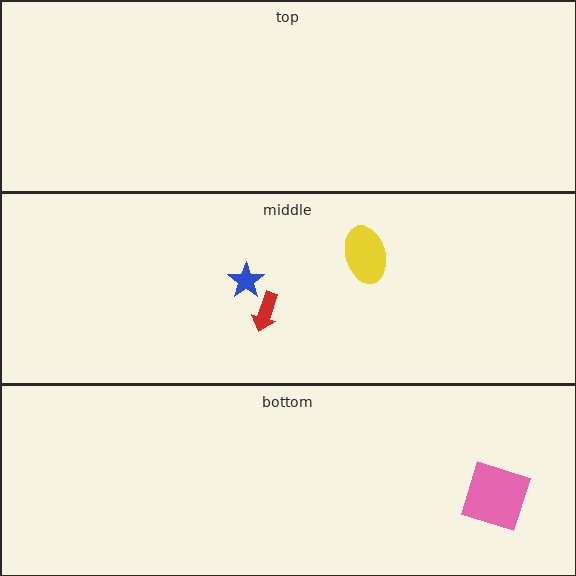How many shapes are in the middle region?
3.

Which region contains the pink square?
The bottom region.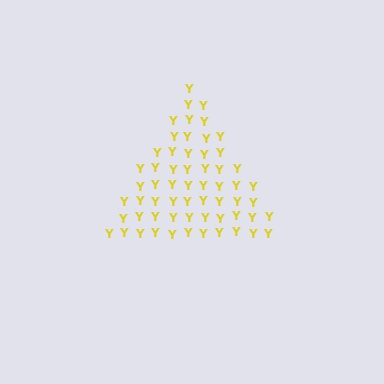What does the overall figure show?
The overall figure shows a triangle.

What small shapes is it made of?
It is made of small letter Y's.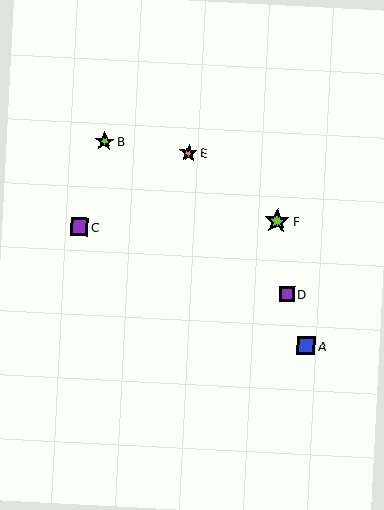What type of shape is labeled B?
Shape B is a lime star.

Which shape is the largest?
The lime star (labeled F) is the largest.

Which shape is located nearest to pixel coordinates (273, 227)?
The lime star (labeled F) at (277, 221) is nearest to that location.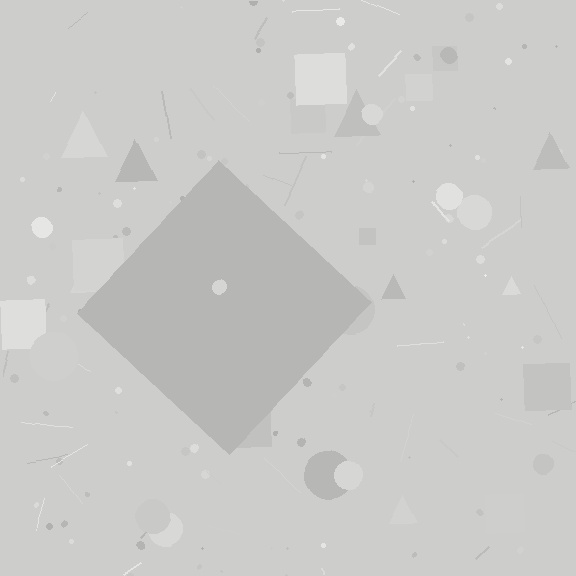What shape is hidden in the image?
A diamond is hidden in the image.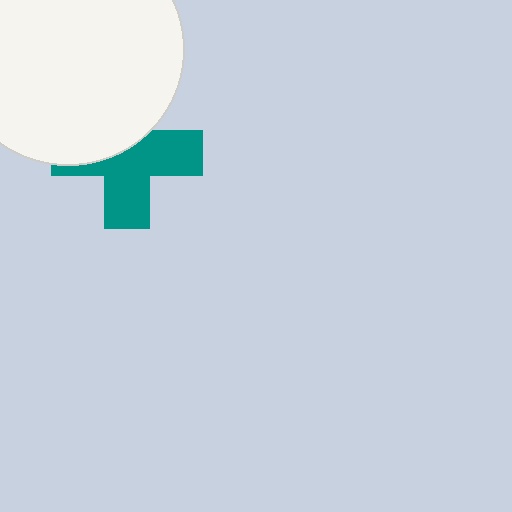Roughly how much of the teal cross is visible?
About half of it is visible (roughly 57%).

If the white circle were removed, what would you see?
You would see the complete teal cross.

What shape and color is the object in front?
The object in front is a white circle.